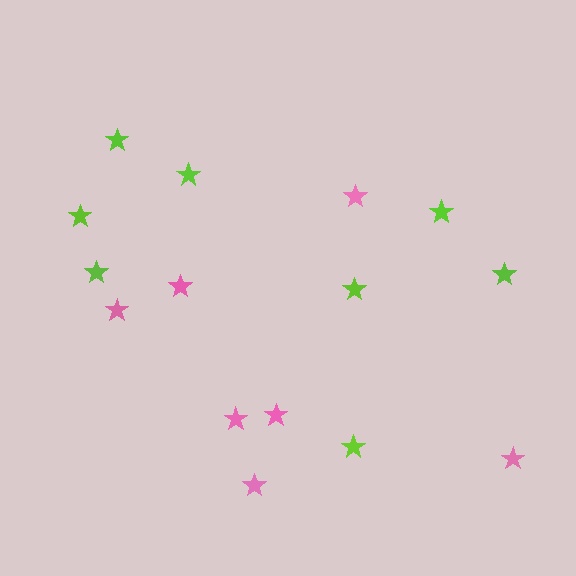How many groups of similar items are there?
There are 2 groups: one group of pink stars (7) and one group of lime stars (8).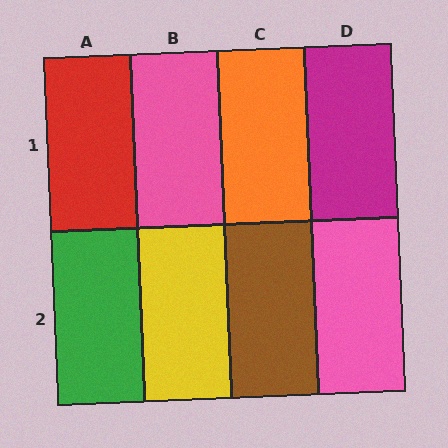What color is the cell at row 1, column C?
Orange.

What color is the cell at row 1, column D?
Magenta.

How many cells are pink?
2 cells are pink.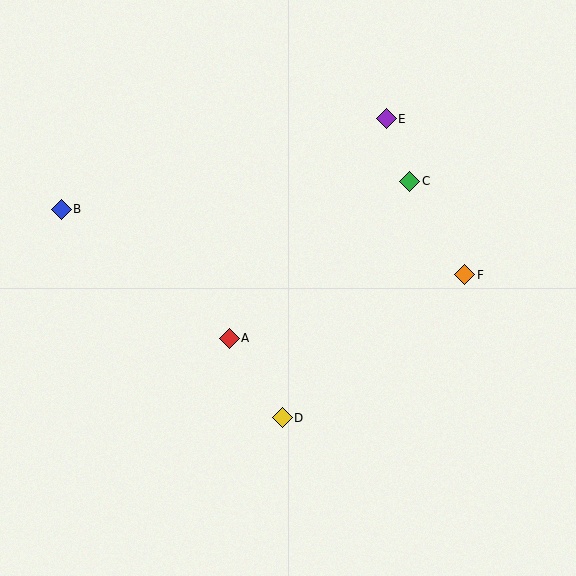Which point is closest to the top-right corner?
Point E is closest to the top-right corner.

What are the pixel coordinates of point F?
Point F is at (465, 275).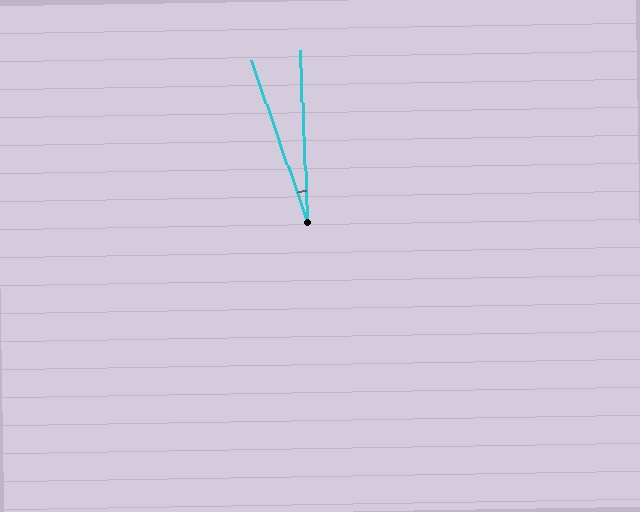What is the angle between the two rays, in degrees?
Approximately 17 degrees.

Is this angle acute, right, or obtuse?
It is acute.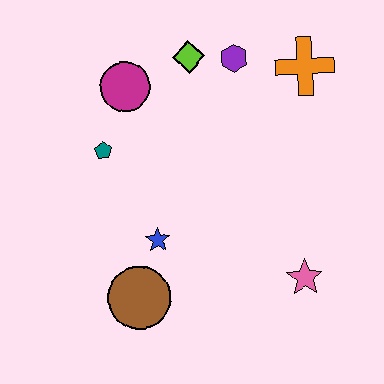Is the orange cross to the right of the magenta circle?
Yes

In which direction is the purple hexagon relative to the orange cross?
The purple hexagon is to the left of the orange cross.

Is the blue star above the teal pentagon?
No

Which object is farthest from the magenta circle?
The pink star is farthest from the magenta circle.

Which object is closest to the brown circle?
The blue star is closest to the brown circle.